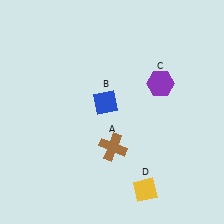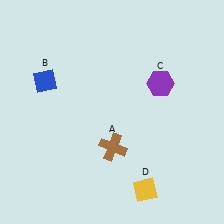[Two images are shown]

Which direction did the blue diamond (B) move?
The blue diamond (B) moved left.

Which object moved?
The blue diamond (B) moved left.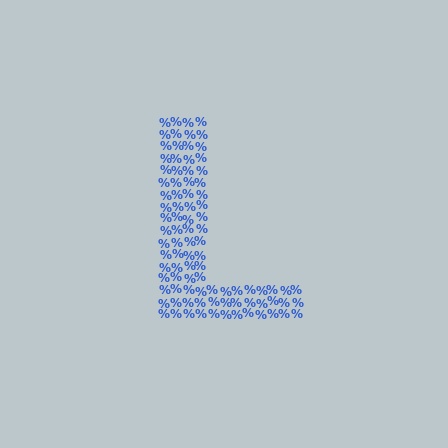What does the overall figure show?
The overall figure shows the letter L.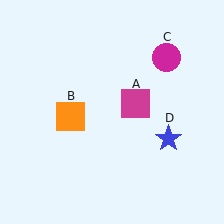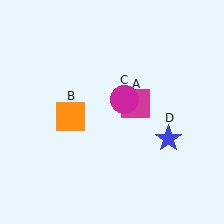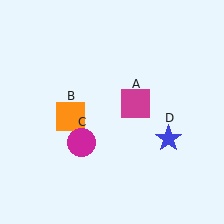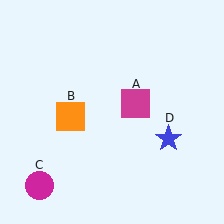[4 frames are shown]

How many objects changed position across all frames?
1 object changed position: magenta circle (object C).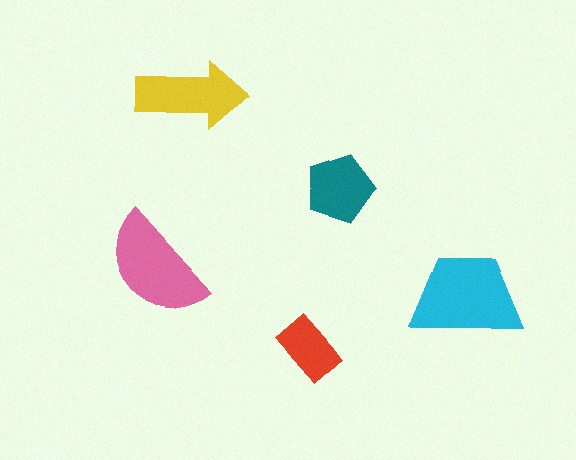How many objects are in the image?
There are 5 objects in the image.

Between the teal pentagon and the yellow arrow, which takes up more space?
The yellow arrow.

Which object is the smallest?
The red rectangle.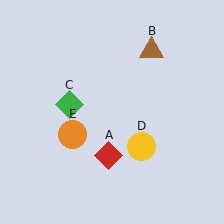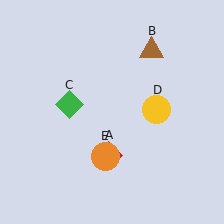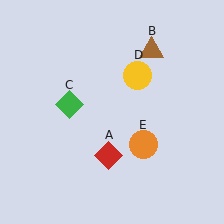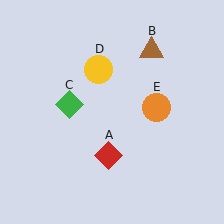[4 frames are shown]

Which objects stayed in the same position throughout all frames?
Red diamond (object A) and brown triangle (object B) and green diamond (object C) remained stationary.